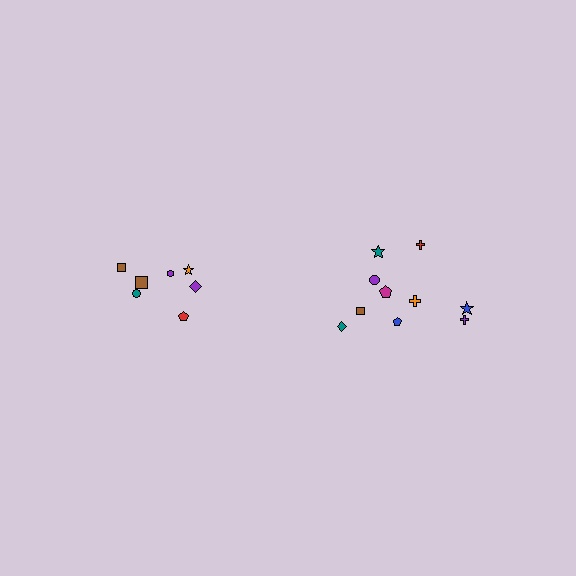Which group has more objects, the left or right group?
The right group.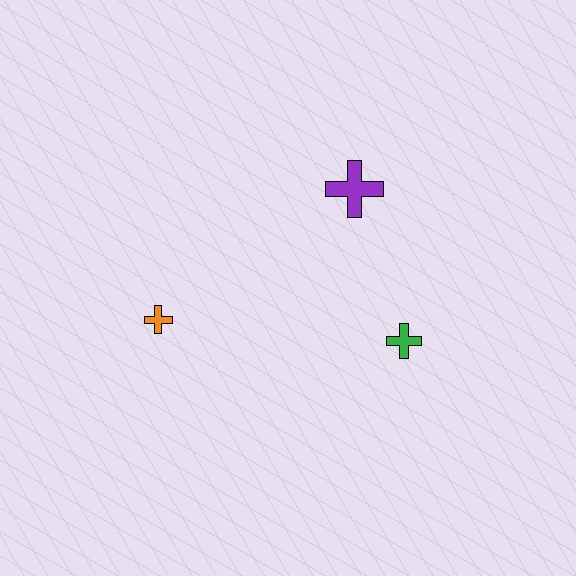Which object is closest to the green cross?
The purple cross is closest to the green cross.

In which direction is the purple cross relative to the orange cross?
The purple cross is to the right of the orange cross.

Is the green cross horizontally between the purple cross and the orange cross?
No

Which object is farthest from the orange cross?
The green cross is farthest from the orange cross.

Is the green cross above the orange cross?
No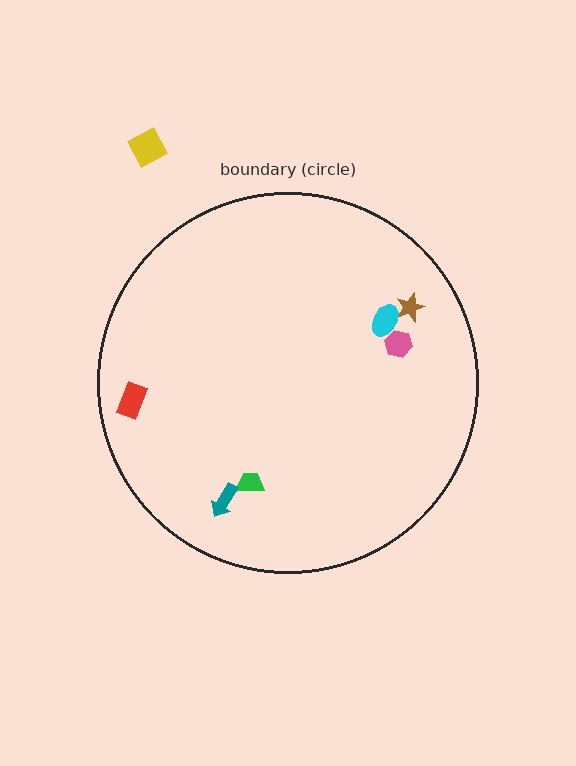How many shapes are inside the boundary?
6 inside, 1 outside.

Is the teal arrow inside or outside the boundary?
Inside.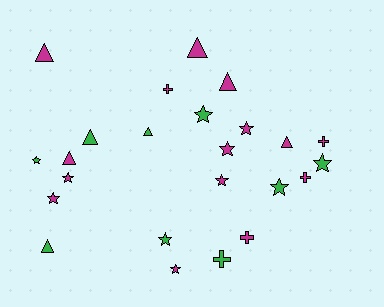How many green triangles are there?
There are 3 green triangles.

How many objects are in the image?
There are 24 objects.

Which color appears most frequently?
Magenta, with 15 objects.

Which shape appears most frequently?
Star, with 11 objects.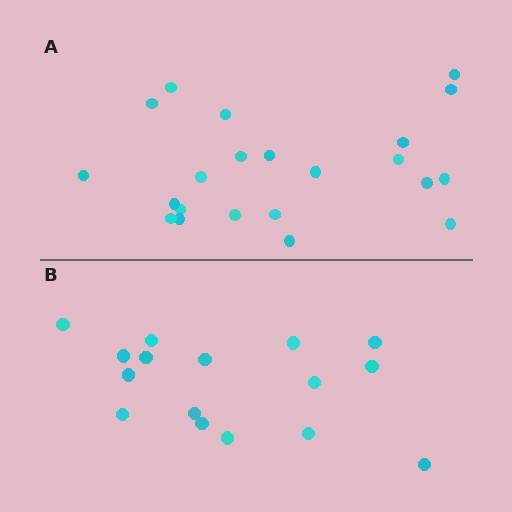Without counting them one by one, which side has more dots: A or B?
Region A (the top region) has more dots.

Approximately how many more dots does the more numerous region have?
Region A has about 6 more dots than region B.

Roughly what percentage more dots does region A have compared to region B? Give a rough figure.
About 40% more.